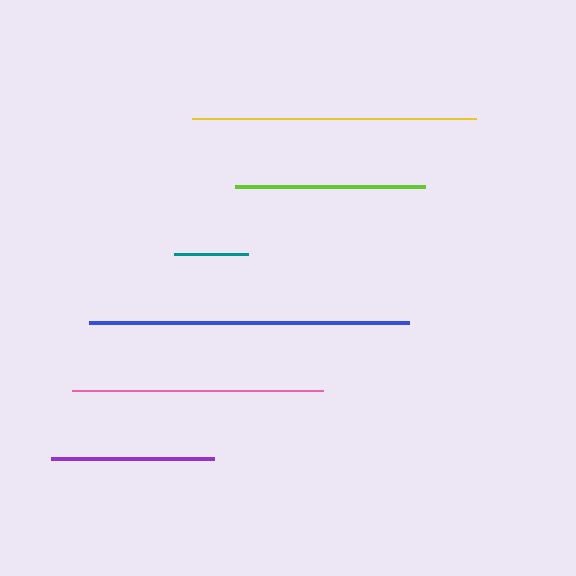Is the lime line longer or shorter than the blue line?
The blue line is longer than the lime line.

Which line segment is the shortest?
The teal line is the shortest at approximately 74 pixels.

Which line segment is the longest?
The blue line is the longest at approximately 320 pixels.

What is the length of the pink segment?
The pink segment is approximately 251 pixels long.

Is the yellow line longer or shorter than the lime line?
The yellow line is longer than the lime line.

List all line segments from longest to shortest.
From longest to shortest: blue, yellow, pink, lime, purple, teal.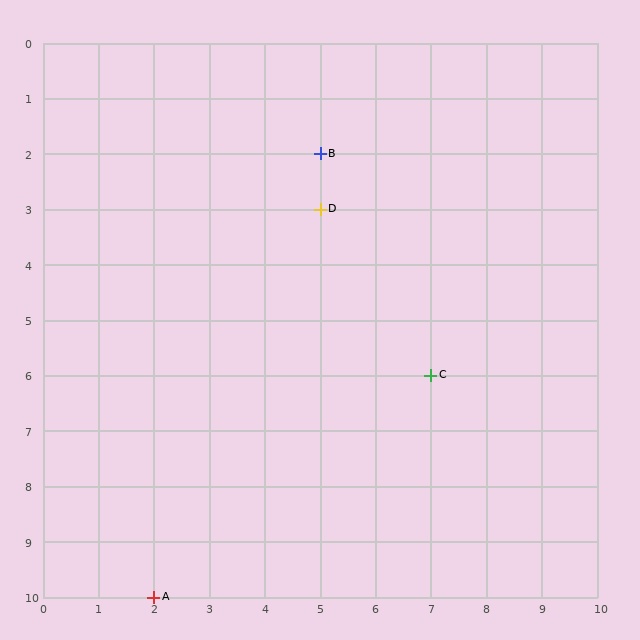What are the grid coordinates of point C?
Point C is at grid coordinates (7, 6).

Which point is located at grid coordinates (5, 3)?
Point D is at (5, 3).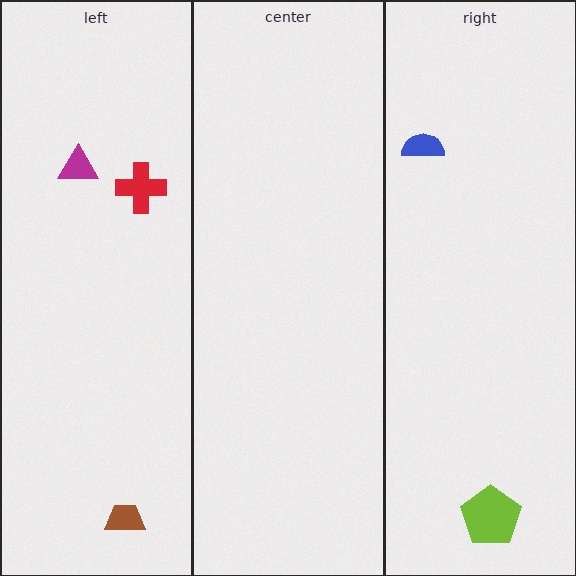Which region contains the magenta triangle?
The left region.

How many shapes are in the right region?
2.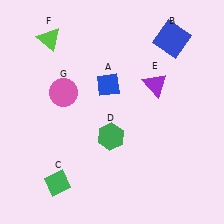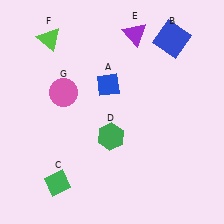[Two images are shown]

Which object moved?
The purple triangle (E) moved up.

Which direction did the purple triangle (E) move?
The purple triangle (E) moved up.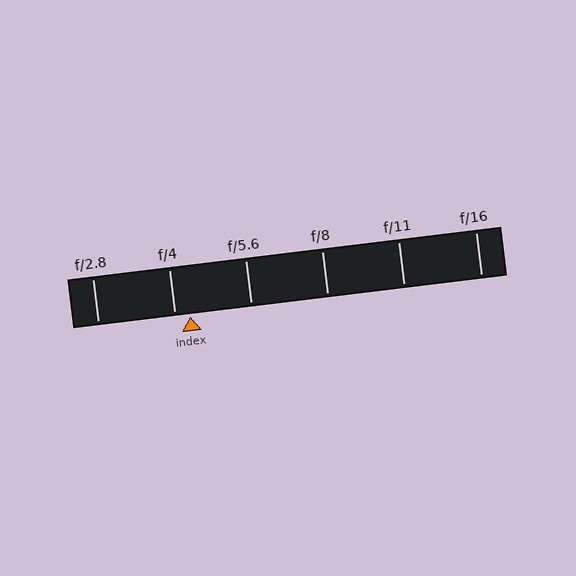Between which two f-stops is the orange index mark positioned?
The index mark is between f/4 and f/5.6.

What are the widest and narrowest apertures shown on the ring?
The widest aperture shown is f/2.8 and the narrowest is f/16.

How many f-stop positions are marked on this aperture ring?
There are 6 f-stop positions marked.